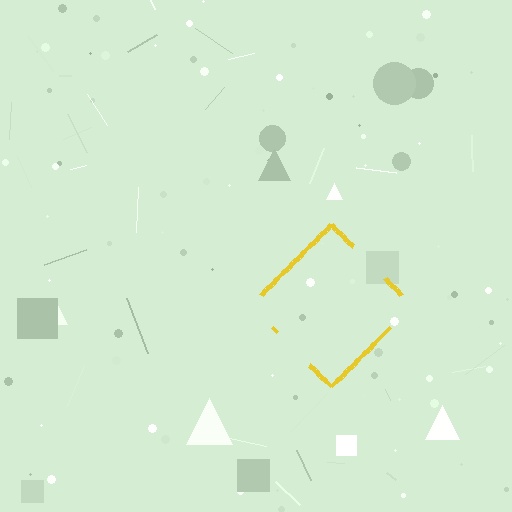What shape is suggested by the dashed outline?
The dashed outline suggests a diamond.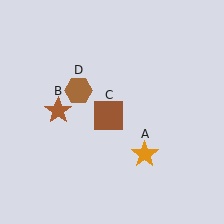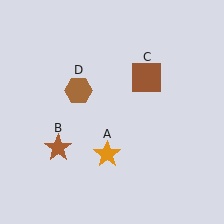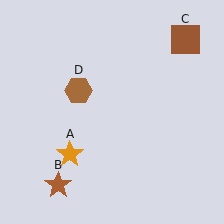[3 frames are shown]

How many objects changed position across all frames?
3 objects changed position: orange star (object A), brown star (object B), brown square (object C).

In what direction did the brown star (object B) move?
The brown star (object B) moved down.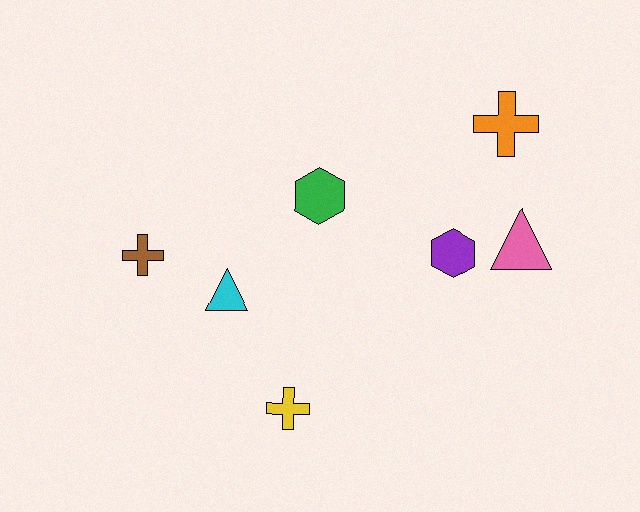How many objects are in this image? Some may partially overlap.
There are 7 objects.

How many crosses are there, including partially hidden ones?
There are 3 crosses.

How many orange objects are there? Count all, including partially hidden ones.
There is 1 orange object.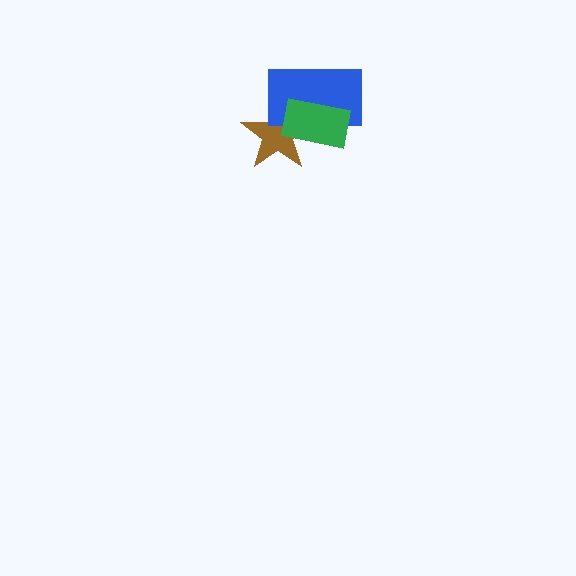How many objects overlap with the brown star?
2 objects overlap with the brown star.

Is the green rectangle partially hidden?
No, no other shape covers it.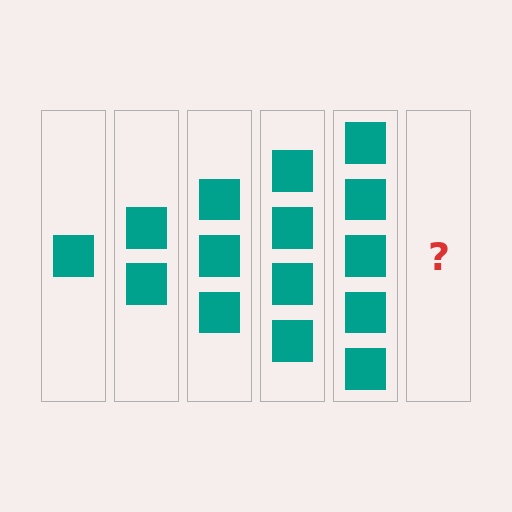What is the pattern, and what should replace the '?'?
The pattern is that each step adds one more square. The '?' should be 6 squares.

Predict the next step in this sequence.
The next step is 6 squares.